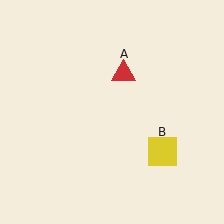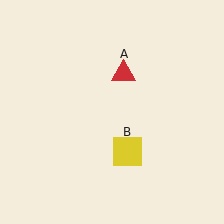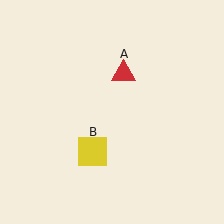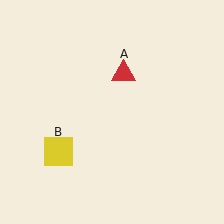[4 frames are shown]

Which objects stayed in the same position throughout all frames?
Red triangle (object A) remained stationary.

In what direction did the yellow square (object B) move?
The yellow square (object B) moved left.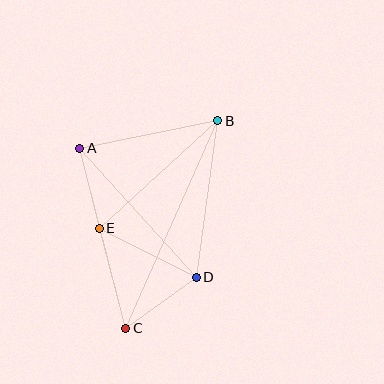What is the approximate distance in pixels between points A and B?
The distance between A and B is approximately 140 pixels.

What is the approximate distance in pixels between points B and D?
The distance between B and D is approximately 158 pixels.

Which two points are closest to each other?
Points A and E are closest to each other.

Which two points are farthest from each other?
Points B and C are farthest from each other.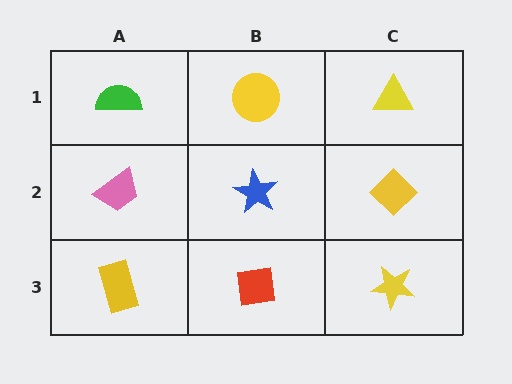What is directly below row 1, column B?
A blue star.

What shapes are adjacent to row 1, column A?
A pink trapezoid (row 2, column A), a yellow circle (row 1, column B).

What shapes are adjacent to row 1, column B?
A blue star (row 2, column B), a green semicircle (row 1, column A), a yellow triangle (row 1, column C).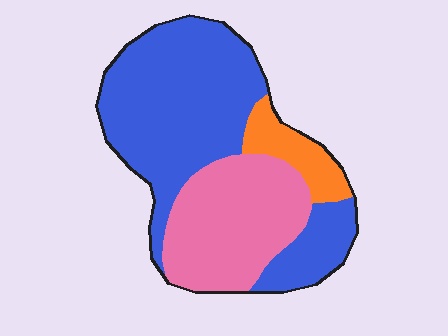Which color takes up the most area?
Blue, at roughly 55%.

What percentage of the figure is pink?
Pink takes up about one third (1/3) of the figure.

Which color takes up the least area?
Orange, at roughly 10%.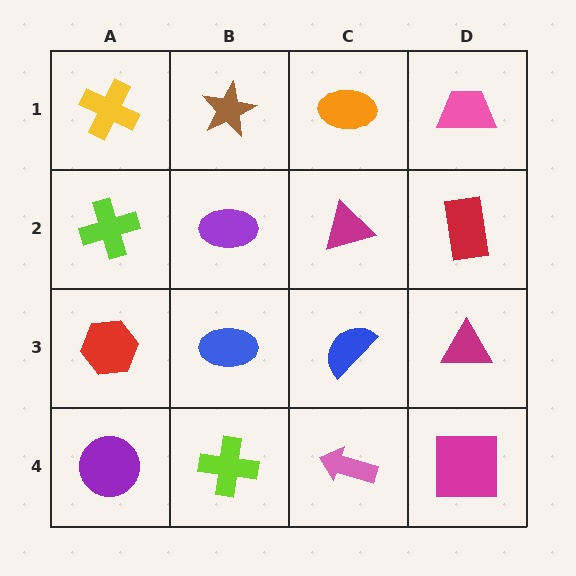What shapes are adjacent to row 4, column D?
A magenta triangle (row 3, column D), a pink arrow (row 4, column C).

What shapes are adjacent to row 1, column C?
A magenta triangle (row 2, column C), a brown star (row 1, column B), a pink trapezoid (row 1, column D).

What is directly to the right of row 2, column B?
A magenta triangle.